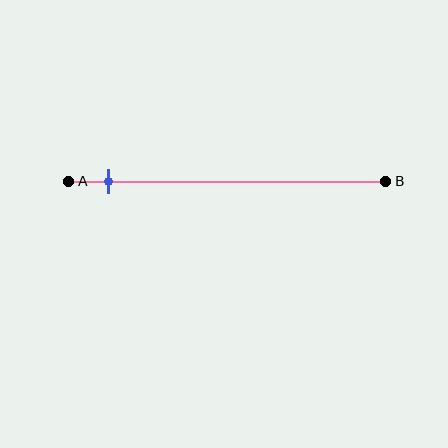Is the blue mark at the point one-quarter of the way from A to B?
No, the mark is at about 10% from A, not at the 25% one-quarter point.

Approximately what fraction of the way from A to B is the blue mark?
The blue mark is approximately 10% of the way from A to B.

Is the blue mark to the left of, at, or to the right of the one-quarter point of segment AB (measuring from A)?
The blue mark is to the left of the one-quarter point of segment AB.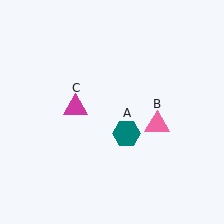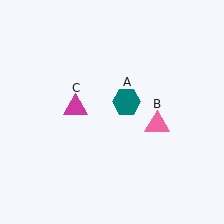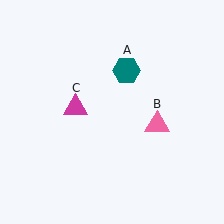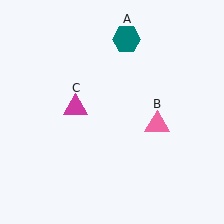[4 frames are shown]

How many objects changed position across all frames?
1 object changed position: teal hexagon (object A).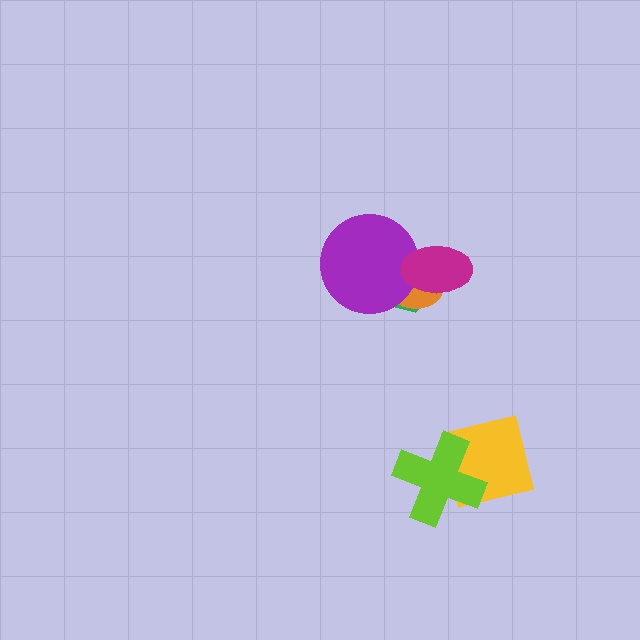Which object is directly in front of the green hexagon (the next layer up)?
The orange ellipse is directly in front of the green hexagon.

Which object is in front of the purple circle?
The magenta ellipse is in front of the purple circle.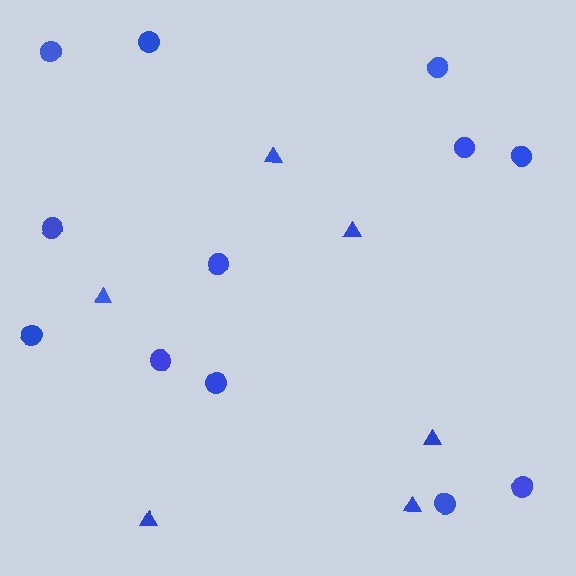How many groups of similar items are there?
There are 2 groups: one group of circles (12) and one group of triangles (6).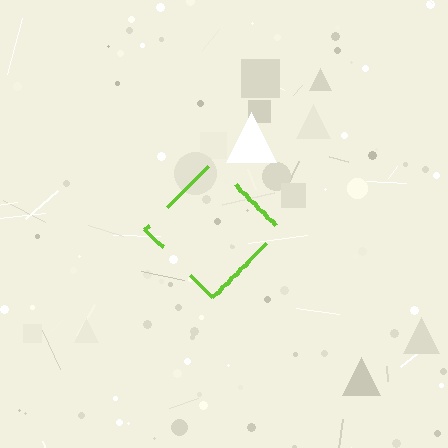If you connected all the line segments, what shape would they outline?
They would outline a diamond.